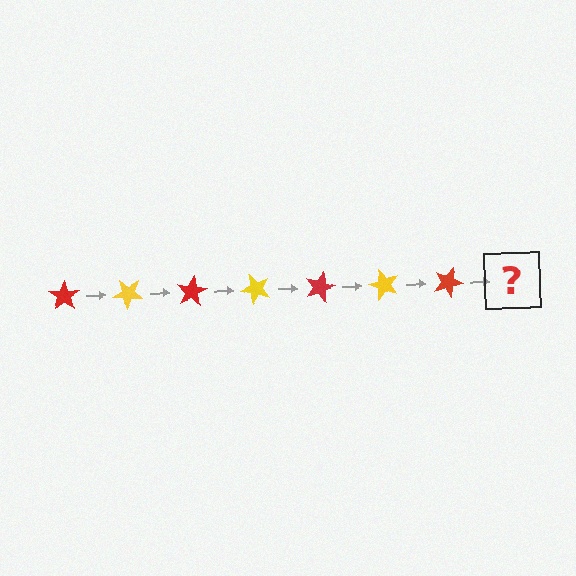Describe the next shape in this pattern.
It should be a yellow star, rotated 280 degrees from the start.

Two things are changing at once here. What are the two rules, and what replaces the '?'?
The two rules are that it rotates 40 degrees each step and the color cycles through red and yellow. The '?' should be a yellow star, rotated 280 degrees from the start.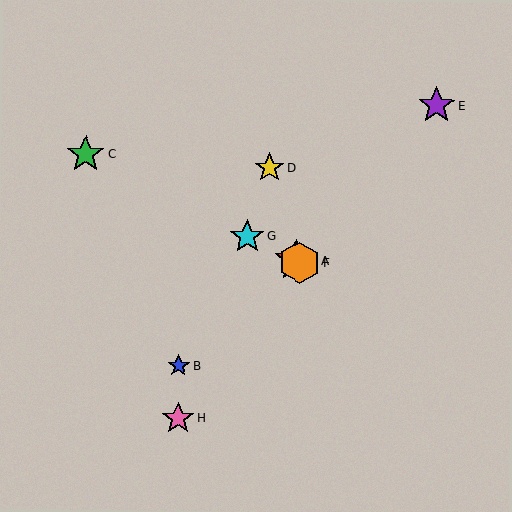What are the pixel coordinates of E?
Object E is at (437, 105).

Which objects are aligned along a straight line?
Objects A, C, F, G are aligned along a straight line.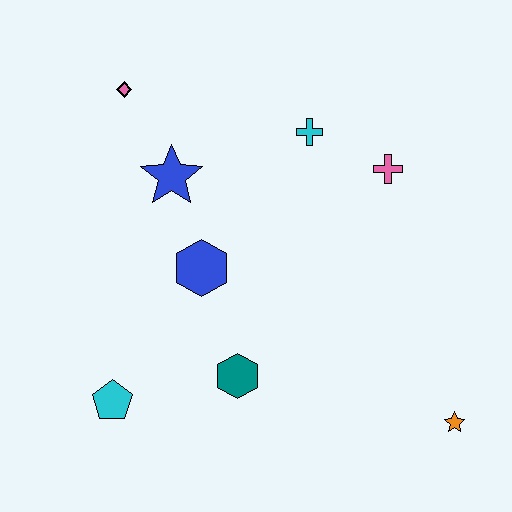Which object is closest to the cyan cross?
The pink cross is closest to the cyan cross.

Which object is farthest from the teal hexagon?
The pink diamond is farthest from the teal hexagon.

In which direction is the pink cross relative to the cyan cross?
The pink cross is to the right of the cyan cross.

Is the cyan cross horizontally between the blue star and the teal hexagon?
No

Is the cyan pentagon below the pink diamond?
Yes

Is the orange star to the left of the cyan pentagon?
No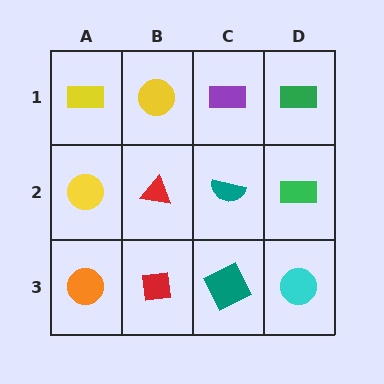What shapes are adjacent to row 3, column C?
A teal semicircle (row 2, column C), a red square (row 3, column B), a cyan circle (row 3, column D).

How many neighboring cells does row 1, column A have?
2.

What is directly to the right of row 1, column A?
A yellow circle.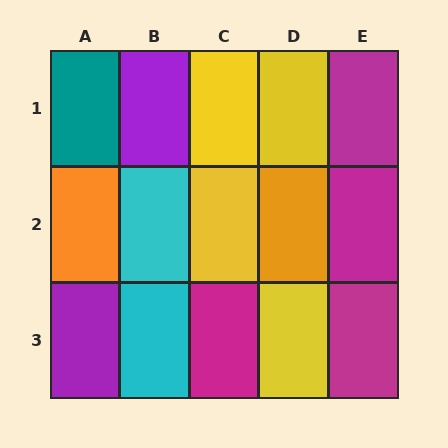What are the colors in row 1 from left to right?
Teal, purple, yellow, yellow, magenta.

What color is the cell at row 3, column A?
Purple.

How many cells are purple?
2 cells are purple.